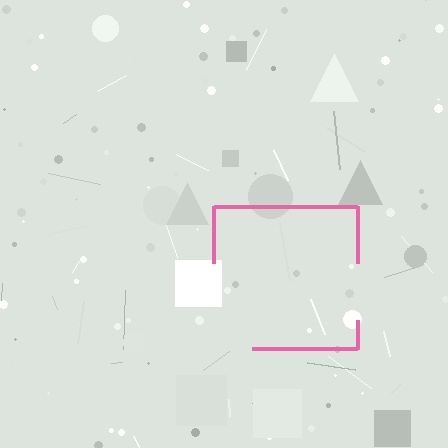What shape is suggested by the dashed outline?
The dashed outline suggests a square.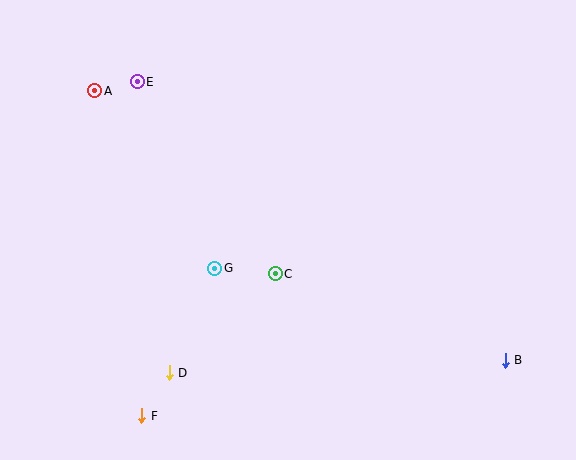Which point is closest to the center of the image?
Point C at (275, 274) is closest to the center.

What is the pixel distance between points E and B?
The distance between E and B is 462 pixels.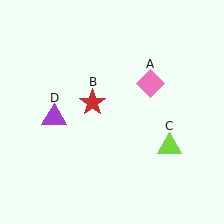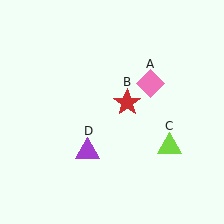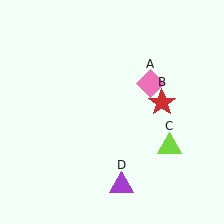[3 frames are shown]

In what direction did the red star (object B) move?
The red star (object B) moved right.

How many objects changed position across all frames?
2 objects changed position: red star (object B), purple triangle (object D).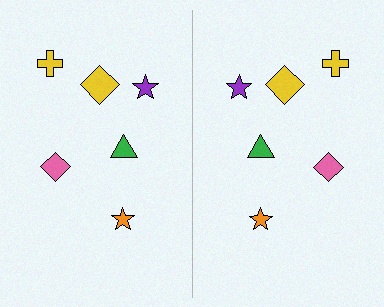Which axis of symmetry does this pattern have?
The pattern has a vertical axis of symmetry running through the center of the image.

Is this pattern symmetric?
Yes, this pattern has bilateral (reflection) symmetry.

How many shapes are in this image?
There are 12 shapes in this image.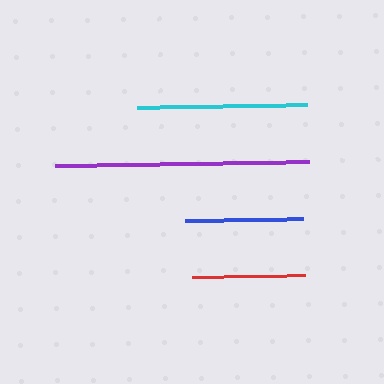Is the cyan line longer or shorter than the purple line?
The purple line is longer than the cyan line.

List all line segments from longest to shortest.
From longest to shortest: purple, cyan, blue, red.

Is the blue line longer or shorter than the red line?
The blue line is longer than the red line.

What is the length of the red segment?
The red segment is approximately 113 pixels long.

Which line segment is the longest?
The purple line is the longest at approximately 254 pixels.